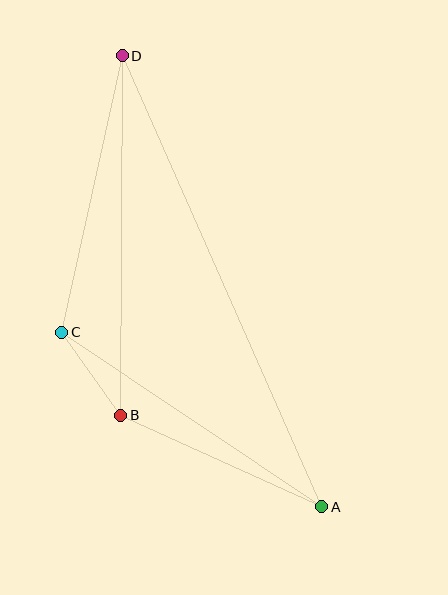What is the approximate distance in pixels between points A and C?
The distance between A and C is approximately 313 pixels.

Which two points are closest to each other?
Points B and C are closest to each other.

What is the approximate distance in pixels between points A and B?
The distance between A and B is approximately 221 pixels.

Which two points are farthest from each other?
Points A and D are farthest from each other.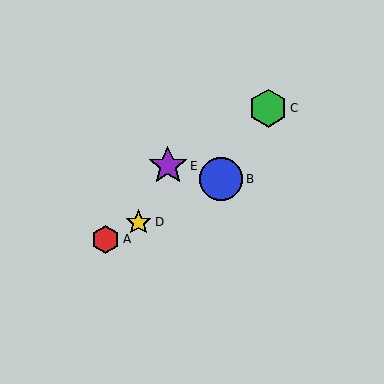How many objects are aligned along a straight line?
3 objects (A, B, D) are aligned along a straight line.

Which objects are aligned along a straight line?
Objects A, B, D are aligned along a straight line.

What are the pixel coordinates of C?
Object C is at (268, 108).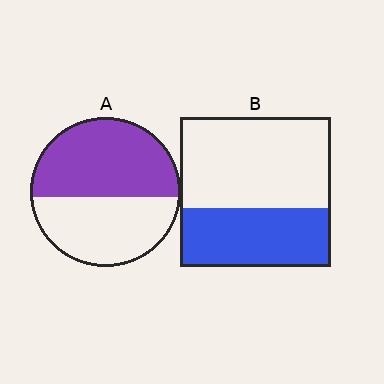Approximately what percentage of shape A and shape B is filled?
A is approximately 55% and B is approximately 40%.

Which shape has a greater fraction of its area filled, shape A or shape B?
Shape A.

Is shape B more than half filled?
No.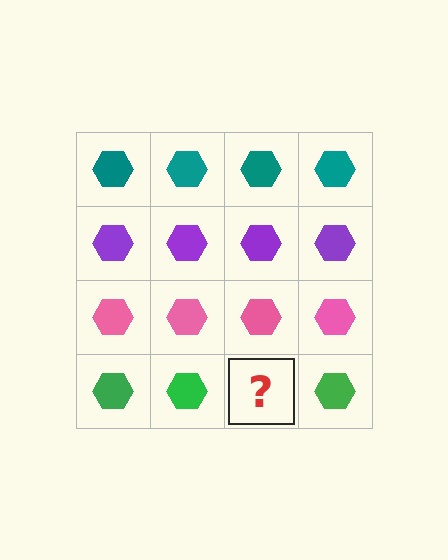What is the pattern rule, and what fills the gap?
The rule is that each row has a consistent color. The gap should be filled with a green hexagon.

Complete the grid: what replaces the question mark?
The question mark should be replaced with a green hexagon.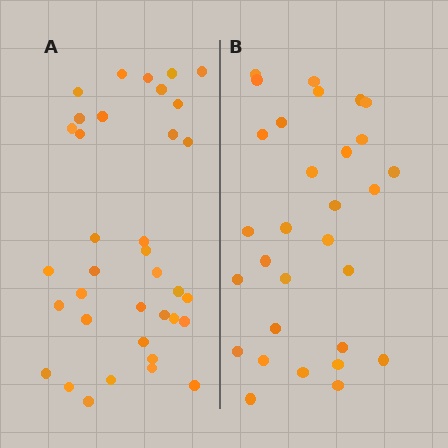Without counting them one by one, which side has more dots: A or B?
Region A (the left region) has more dots.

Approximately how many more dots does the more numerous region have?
Region A has about 6 more dots than region B.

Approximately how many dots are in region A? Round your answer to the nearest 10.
About 40 dots. (The exact count is 36, which rounds to 40.)